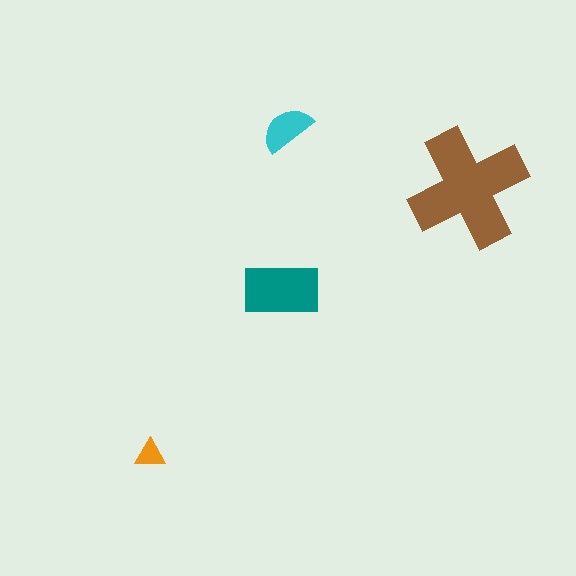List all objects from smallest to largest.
The orange triangle, the cyan semicircle, the teal rectangle, the brown cross.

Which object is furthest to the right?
The brown cross is rightmost.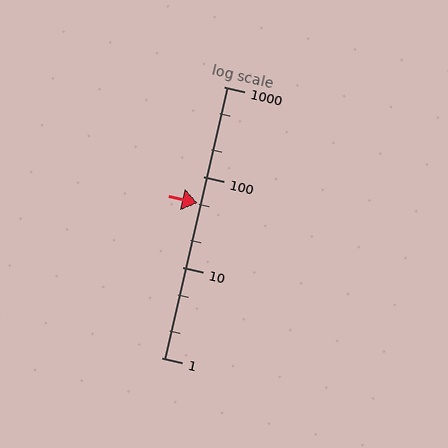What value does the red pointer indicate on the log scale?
The pointer indicates approximately 51.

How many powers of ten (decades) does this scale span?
The scale spans 3 decades, from 1 to 1000.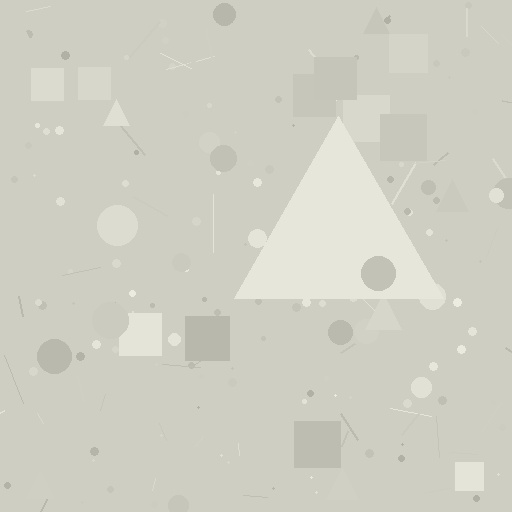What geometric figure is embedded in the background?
A triangle is embedded in the background.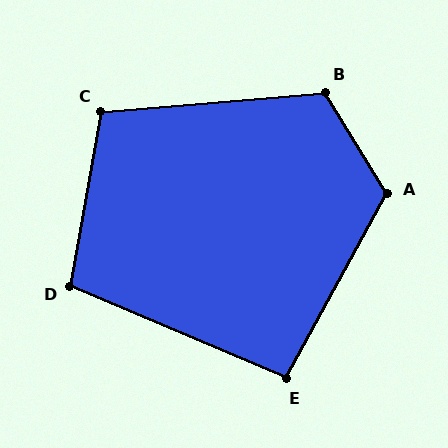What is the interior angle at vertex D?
Approximately 103 degrees (obtuse).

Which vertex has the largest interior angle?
A, at approximately 120 degrees.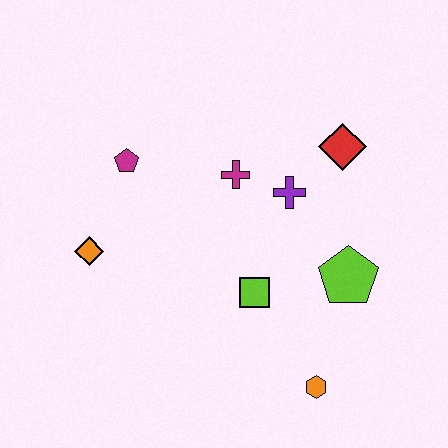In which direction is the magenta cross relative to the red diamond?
The magenta cross is to the left of the red diamond.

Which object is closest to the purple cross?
The magenta cross is closest to the purple cross.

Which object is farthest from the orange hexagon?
The magenta pentagon is farthest from the orange hexagon.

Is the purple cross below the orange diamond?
No